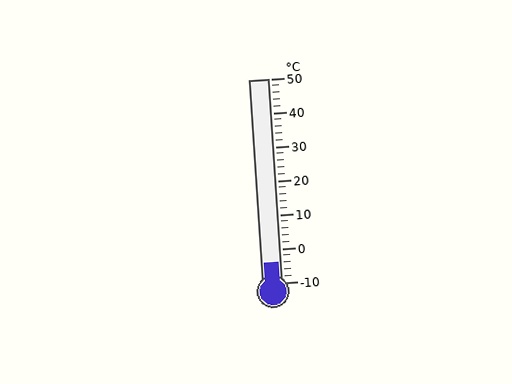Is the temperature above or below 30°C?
The temperature is below 30°C.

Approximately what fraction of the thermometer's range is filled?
The thermometer is filled to approximately 10% of its range.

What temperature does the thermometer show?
The thermometer shows approximately -4°C.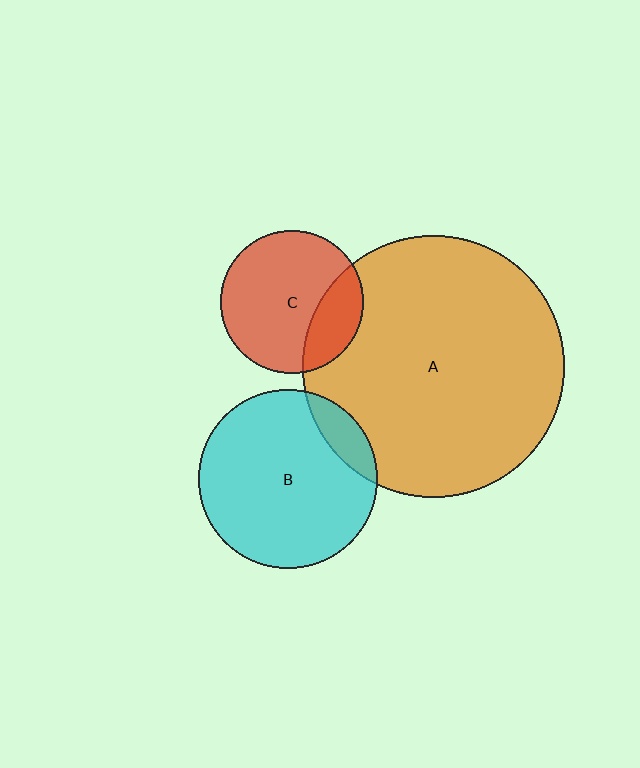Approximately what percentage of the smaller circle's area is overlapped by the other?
Approximately 25%.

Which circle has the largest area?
Circle A (orange).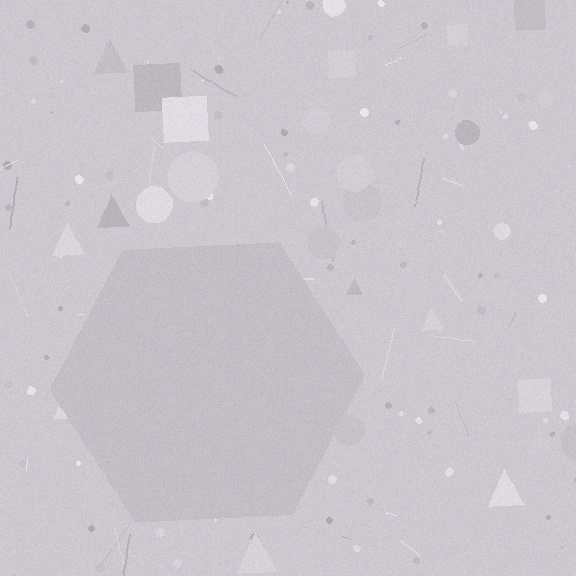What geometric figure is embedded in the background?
A hexagon is embedded in the background.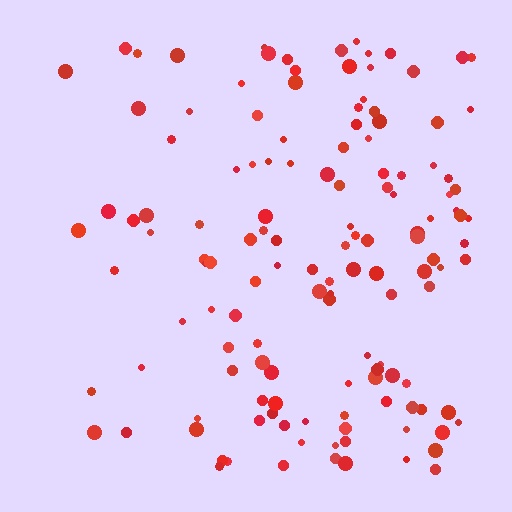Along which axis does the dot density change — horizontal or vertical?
Horizontal.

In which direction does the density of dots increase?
From left to right, with the right side densest.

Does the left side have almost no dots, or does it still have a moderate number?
Still a moderate number, just noticeably fewer than the right.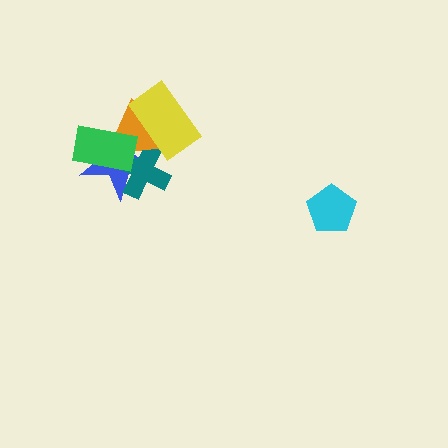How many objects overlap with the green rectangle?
3 objects overlap with the green rectangle.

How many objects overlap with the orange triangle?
4 objects overlap with the orange triangle.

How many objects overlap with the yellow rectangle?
3 objects overlap with the yellow rectangle.